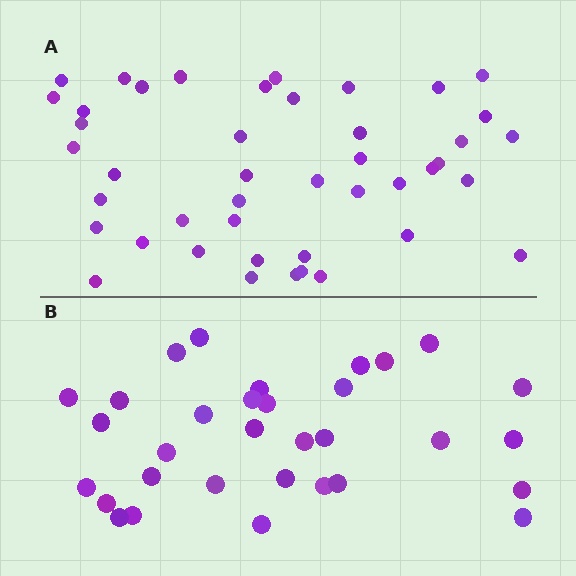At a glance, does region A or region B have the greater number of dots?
Region A (the top region) has more dots.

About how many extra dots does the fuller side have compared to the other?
Region A has roughly 12 or so more dots than region B.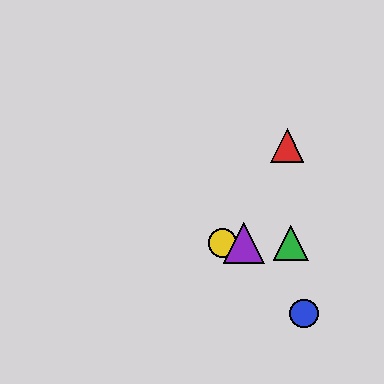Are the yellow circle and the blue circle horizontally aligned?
No, the yellow circle is at y≈243 and the blue circle is at y≈313.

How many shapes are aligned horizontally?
3 shapes (the green triangle, the yellow circle, the purple triangle) are aligned horizontally.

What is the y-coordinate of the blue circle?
The blue circle is at y≈313.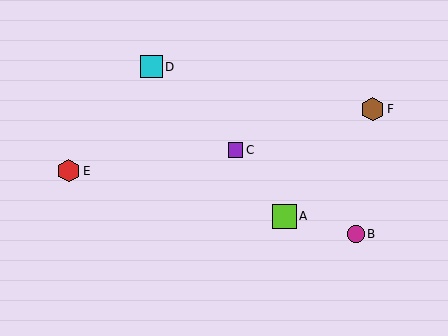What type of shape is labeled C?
Shape C is a purple square.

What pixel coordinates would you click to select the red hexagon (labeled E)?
Click at (68, 171) to select the red hexagon E.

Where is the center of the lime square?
The center of the lime square is at (285, 216).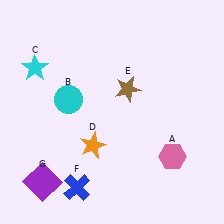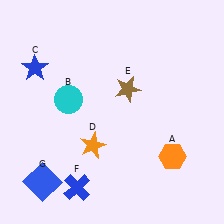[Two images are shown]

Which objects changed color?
A changed from pink to orange. C changed from cyan to blue. G changed from purple to blue.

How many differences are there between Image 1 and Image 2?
There are 3 differences between the two images.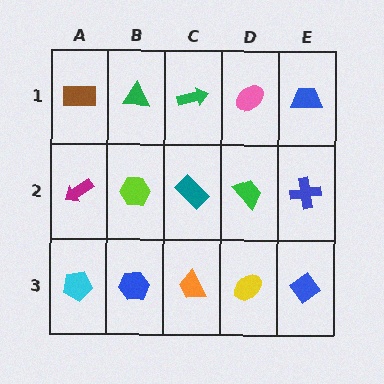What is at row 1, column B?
A green triangle.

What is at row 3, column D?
A yellow ellipse.